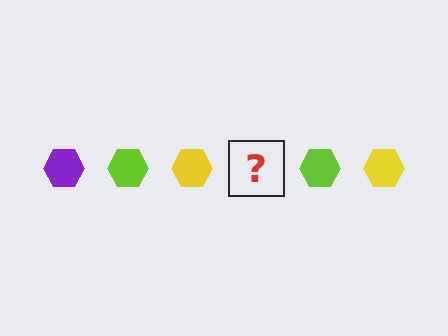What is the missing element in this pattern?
The missing element is a purple hexagon.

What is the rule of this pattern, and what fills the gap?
The rule is that the pattern cycles through purple, lime, yellow hexagons. The gap should be filled with a purple hexagon.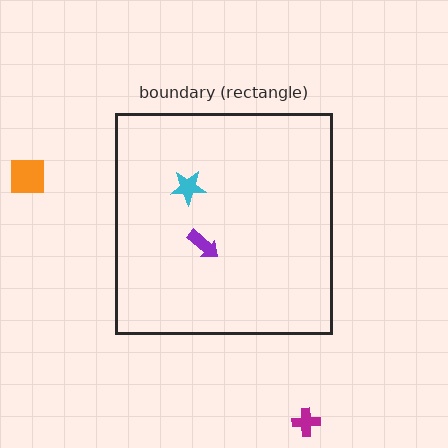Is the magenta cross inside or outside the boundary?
Outside.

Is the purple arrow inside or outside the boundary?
Inside.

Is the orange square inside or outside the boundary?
Outside.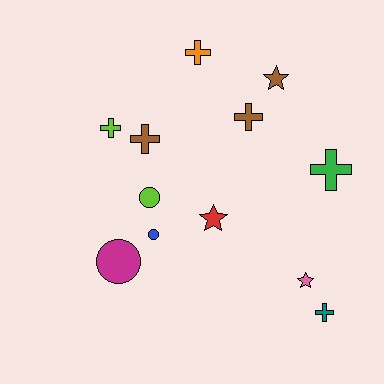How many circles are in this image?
There are 3 circles.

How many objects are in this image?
There are 12 objects.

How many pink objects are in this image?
There is 1 pink object.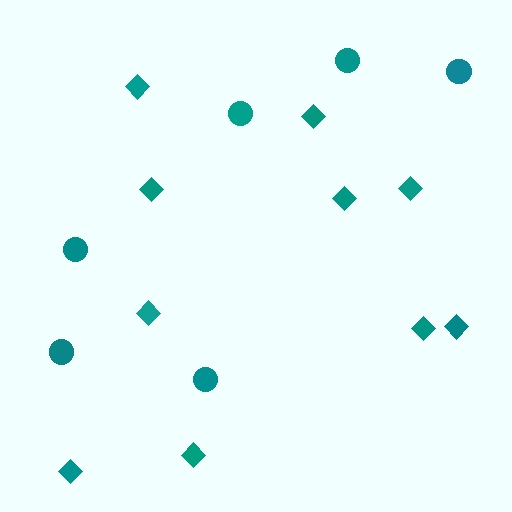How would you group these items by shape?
There are 2 groups: one group of diamonds (10) and one group of circles (6).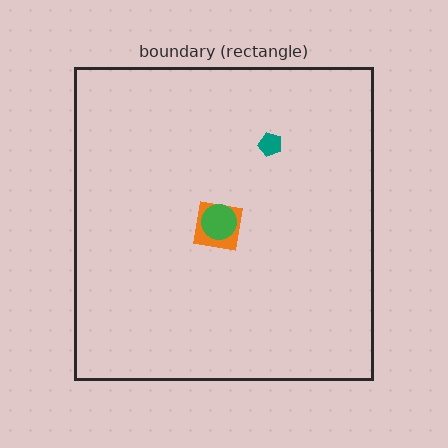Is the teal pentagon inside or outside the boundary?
Inside.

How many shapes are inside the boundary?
3 inside, 0 outside.